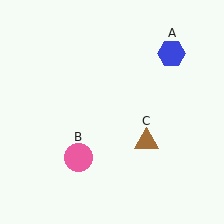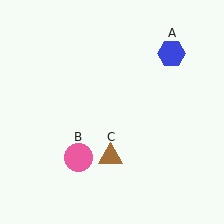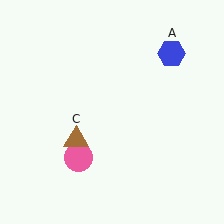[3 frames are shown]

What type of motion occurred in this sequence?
The brown triangle (object C) rotated clockwise around the center of the scene.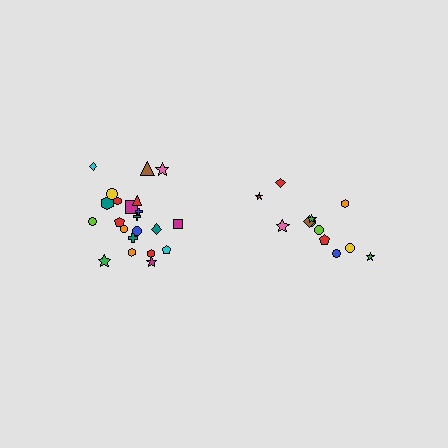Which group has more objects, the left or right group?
The left group.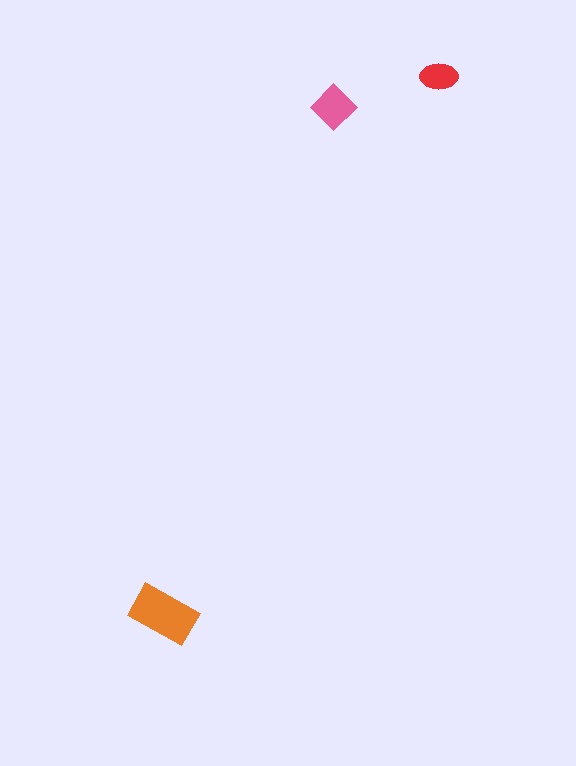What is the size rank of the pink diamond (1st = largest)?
2nd.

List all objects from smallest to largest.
The red ellipse, the pink diamond, the orange rectangle.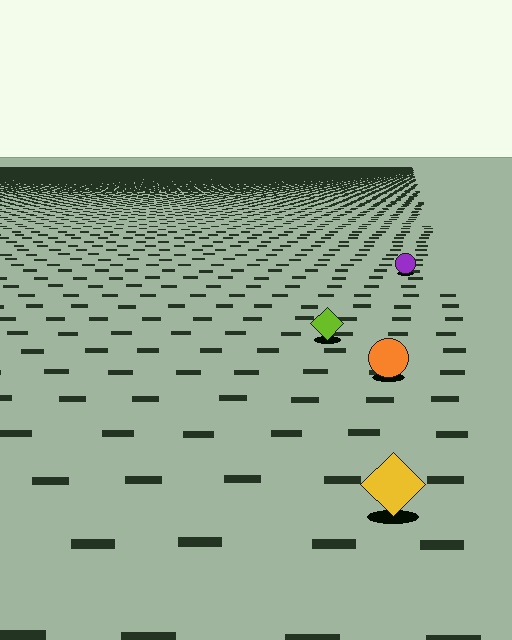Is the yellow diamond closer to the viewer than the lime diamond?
Yes. The yellow diamond is closer — you can tell from the texture gradient: the ground texture is coarser near it.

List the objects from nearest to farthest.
From nearest to farthest: the yellow diamond, the orange circle, the lime diamond, the purple circle.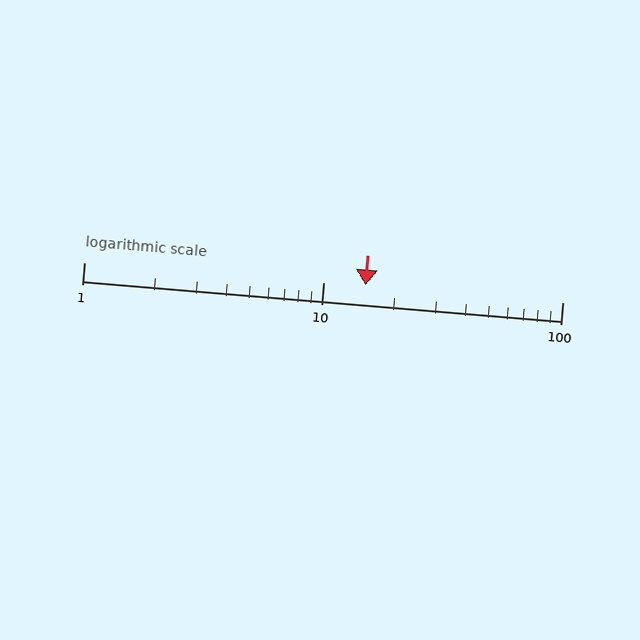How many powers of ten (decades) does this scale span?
The scale spans 2 decades, from 1 to 100.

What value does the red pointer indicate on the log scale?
The pointer indicates approximately 15.